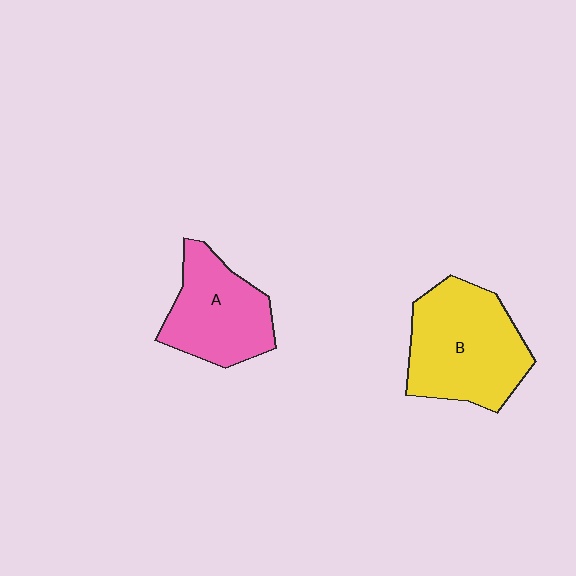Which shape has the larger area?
Shape B (yellow).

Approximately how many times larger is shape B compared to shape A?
Approximately 1.3 times.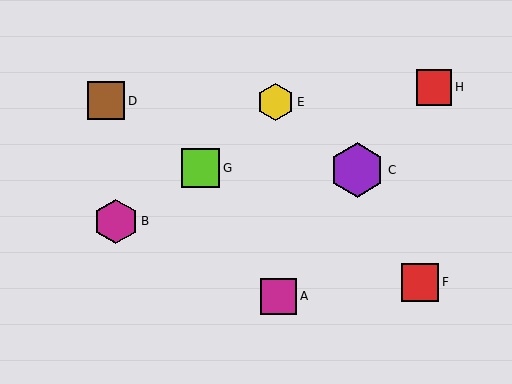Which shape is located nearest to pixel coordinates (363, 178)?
The purple hexagon (labeled C) at (357, 170) is nearest to that location.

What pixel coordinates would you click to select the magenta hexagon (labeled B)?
Click at (116, 222) to select the magenta hexagon B.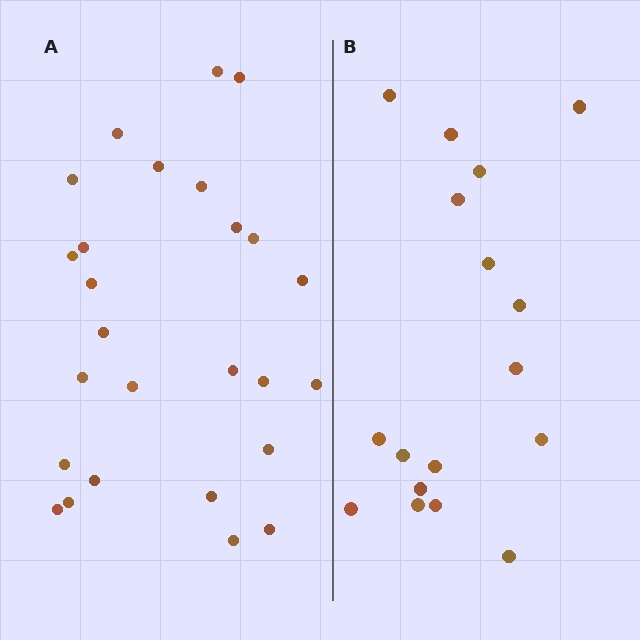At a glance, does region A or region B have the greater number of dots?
Region A (the left region) has more dots.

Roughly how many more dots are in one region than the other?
Region A has roughly 8 or so more dots than region B.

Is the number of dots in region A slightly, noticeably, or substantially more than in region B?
Region A has substantially more. The ratio is roughly 1.5 to 1.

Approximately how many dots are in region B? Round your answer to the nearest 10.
About 20 dots. (The exact count is 17, which rounds to 20.)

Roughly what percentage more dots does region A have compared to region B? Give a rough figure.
About 55% more.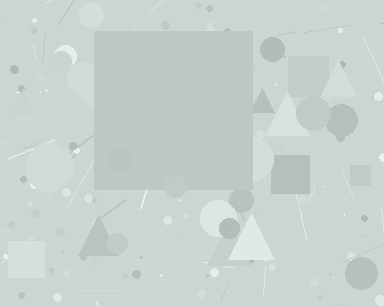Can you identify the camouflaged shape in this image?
The camouflaged shape is a square.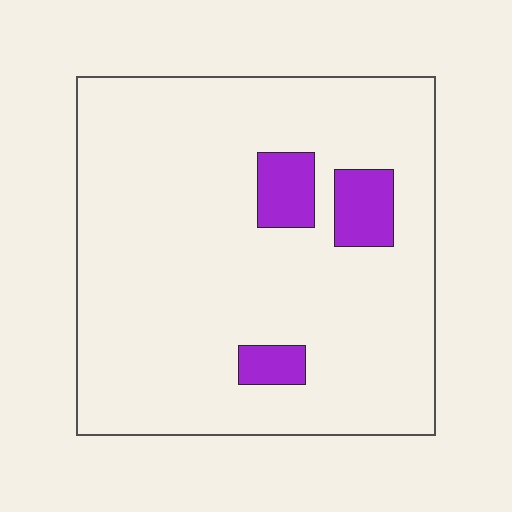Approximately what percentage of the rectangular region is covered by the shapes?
Approximately 10%.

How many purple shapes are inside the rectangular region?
3.